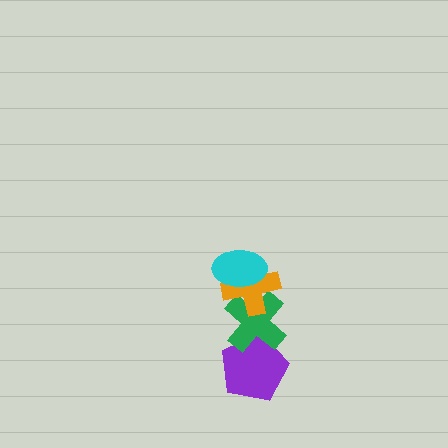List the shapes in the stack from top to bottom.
From top to bottom: the cyan ellipse, the orange cross, the green cross, the purple pentagon.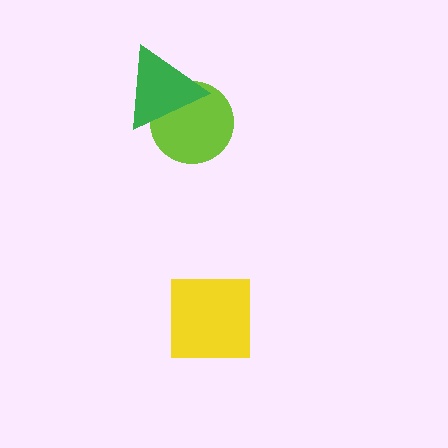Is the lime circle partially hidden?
Yes, it is partially covered by another shape.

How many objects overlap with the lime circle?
1 object overlaps with the lime circle.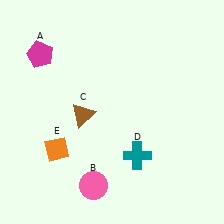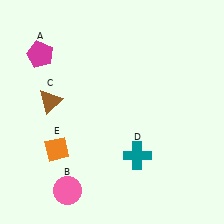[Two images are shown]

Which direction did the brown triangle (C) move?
The brown triangle (C) moved left.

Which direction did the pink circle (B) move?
The pink circle (B) moved left.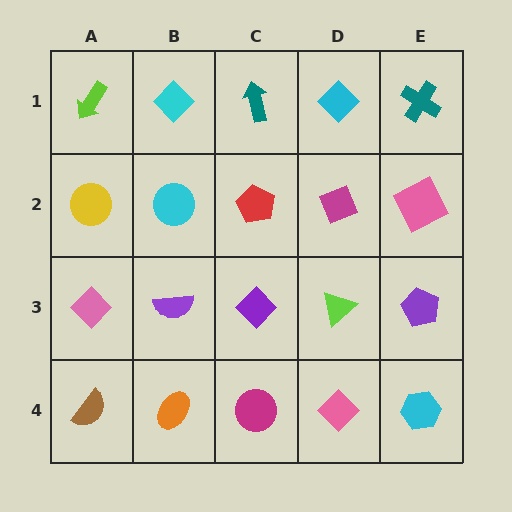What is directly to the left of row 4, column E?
A pink diamond.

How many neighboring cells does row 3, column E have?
3.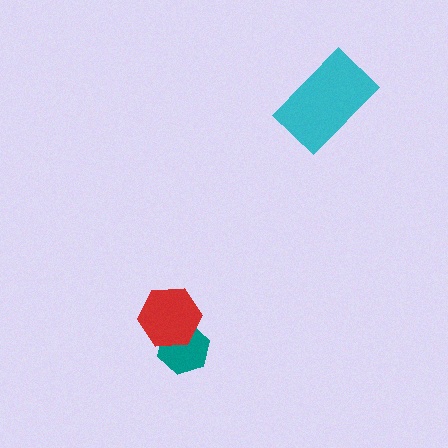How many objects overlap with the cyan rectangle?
0 objects overlap with the cyan rectangle.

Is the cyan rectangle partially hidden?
No, no other shape covers it.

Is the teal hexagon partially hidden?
Yes, it is partially covered by another shape.